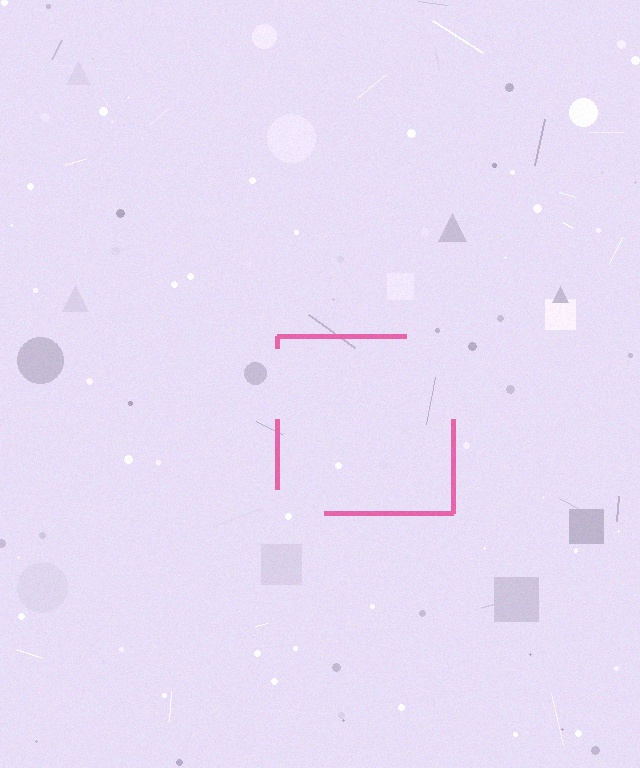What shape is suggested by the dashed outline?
The dashed outline suggests a square.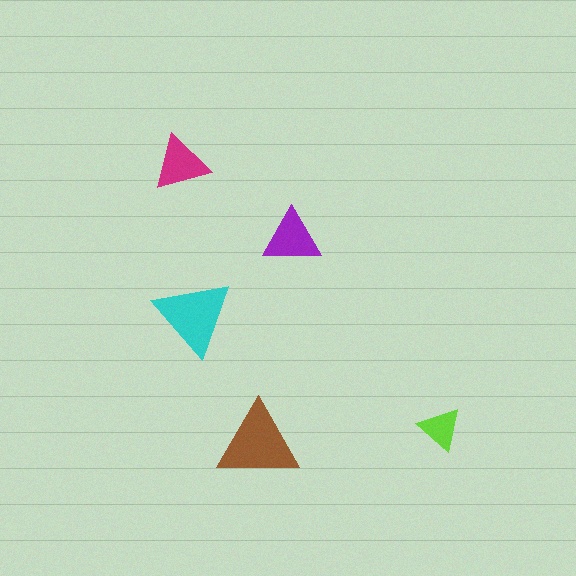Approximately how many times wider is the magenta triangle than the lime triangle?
About 1.5 times wider.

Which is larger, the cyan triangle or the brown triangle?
The brown one.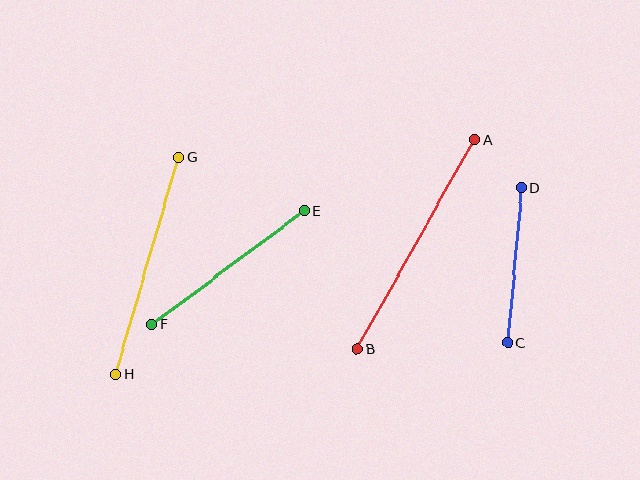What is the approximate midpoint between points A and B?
The midpoint is at approximately (416, 244) pixels.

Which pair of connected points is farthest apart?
Points A and B are farthest apart.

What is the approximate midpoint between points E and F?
The midpoint is at approximately (228, 268) pixels.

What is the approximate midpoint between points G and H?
The midpoint is at approximately (147, 266) pixels.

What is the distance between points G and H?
The distance is approximately 226 pixels.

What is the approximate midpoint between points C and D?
The midpoint is at approximately (515, 266) pixels.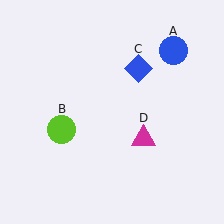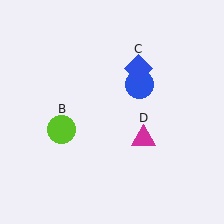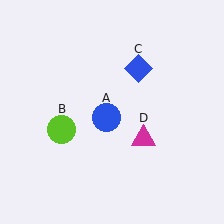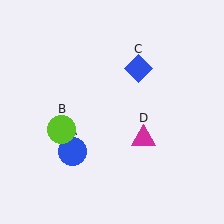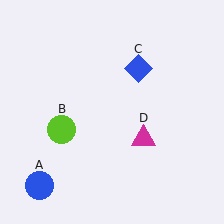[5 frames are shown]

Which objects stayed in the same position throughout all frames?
Lime circle (object B) and blue diamond (object C) and magenta triangle (object D) remained stationary.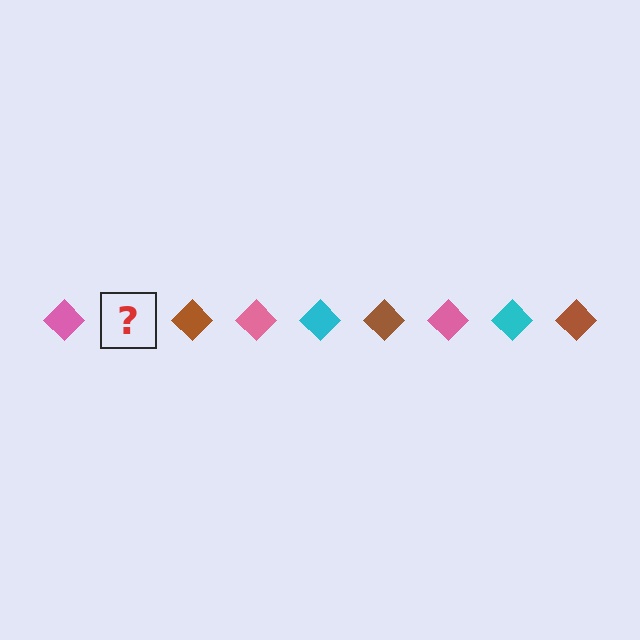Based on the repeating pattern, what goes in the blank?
The blank should be a cyan diamond.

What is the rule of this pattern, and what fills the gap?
The rule is that the pattern cycles through pink, cyan, brown diamonds. The gap should be filled with a cyan diamond.